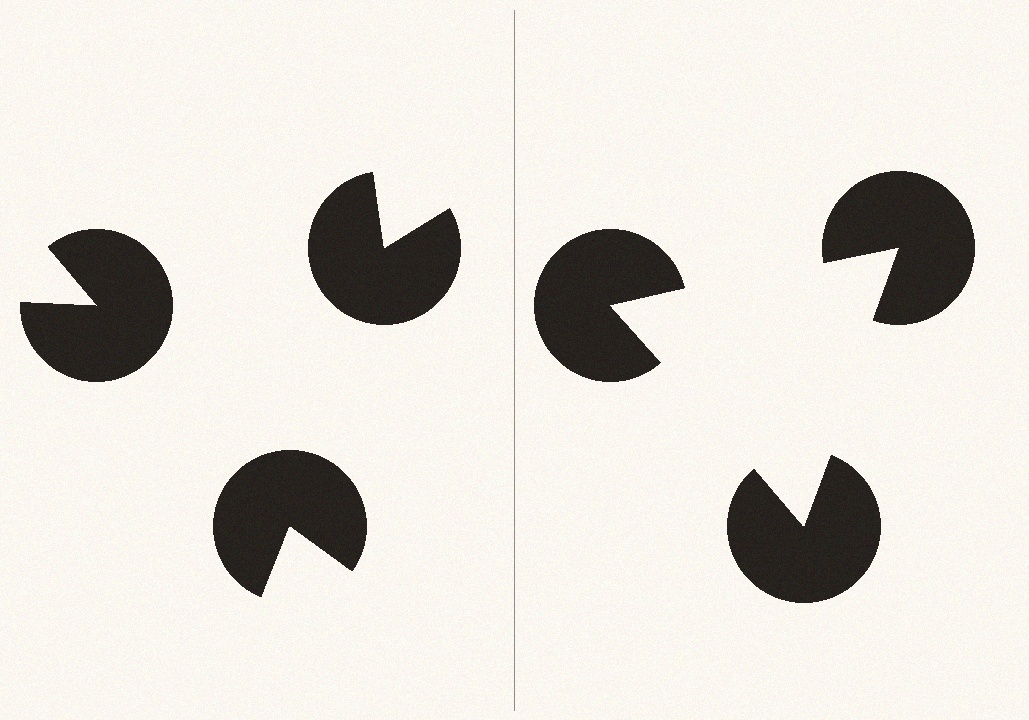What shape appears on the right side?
An illusory triangle.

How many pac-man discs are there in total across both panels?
6 — 3 on each side.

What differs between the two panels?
The pac-man discs are positioned identically on both sides; only the wedge orientations differ. On the right they align to a triangle; on the left they are misaligned.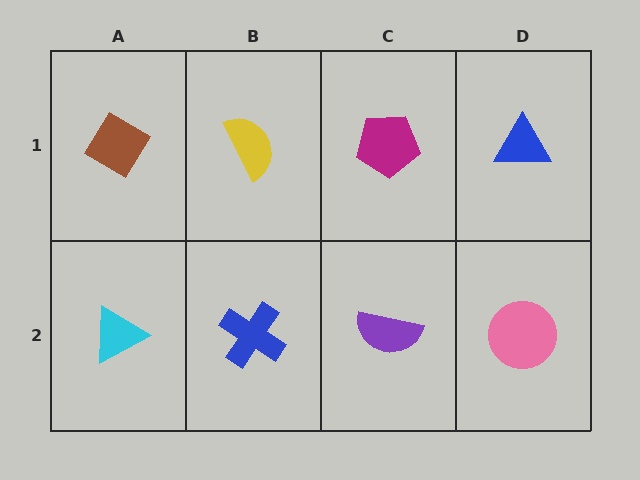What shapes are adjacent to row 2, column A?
A brown diamond (row 1, column A), a blue cross (row 2, column B).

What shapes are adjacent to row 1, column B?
A blue cross (row 2, column B), a brown diamond (row 1, column A), a magenta pentagon (row 1, column C).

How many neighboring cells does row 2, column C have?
3.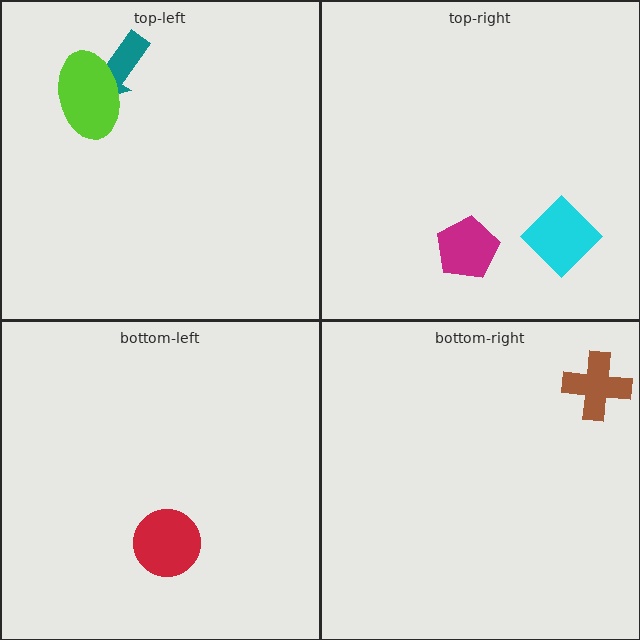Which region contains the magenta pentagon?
The top-right region.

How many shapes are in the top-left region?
2.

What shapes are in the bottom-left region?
The red circle.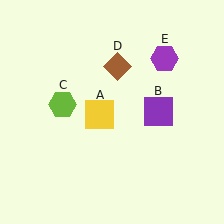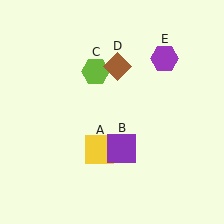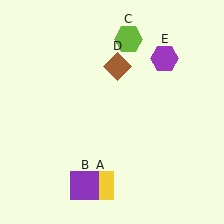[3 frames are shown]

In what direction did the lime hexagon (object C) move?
The lime hexagon (object C) moved up and to the right.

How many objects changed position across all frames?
3 objects changed position: yellow square (object A), purple square (object B), lime hexagon (object C).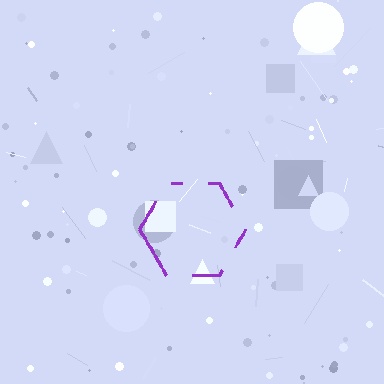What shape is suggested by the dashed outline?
The dashed outline suggests a hexagon.